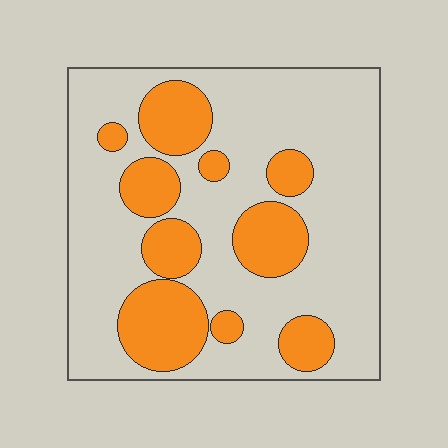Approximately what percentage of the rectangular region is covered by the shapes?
Approximately 30%.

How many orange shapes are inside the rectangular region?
10.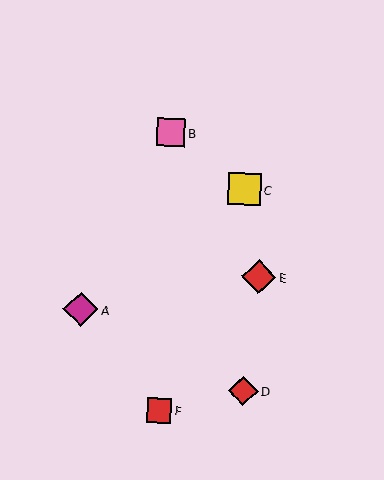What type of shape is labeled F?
Shape F is a red square.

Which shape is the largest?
The magenta diamond (labeled A) is the largest.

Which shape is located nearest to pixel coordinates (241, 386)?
The red diamond (labeled D) at (243, 391) is nearest to that location.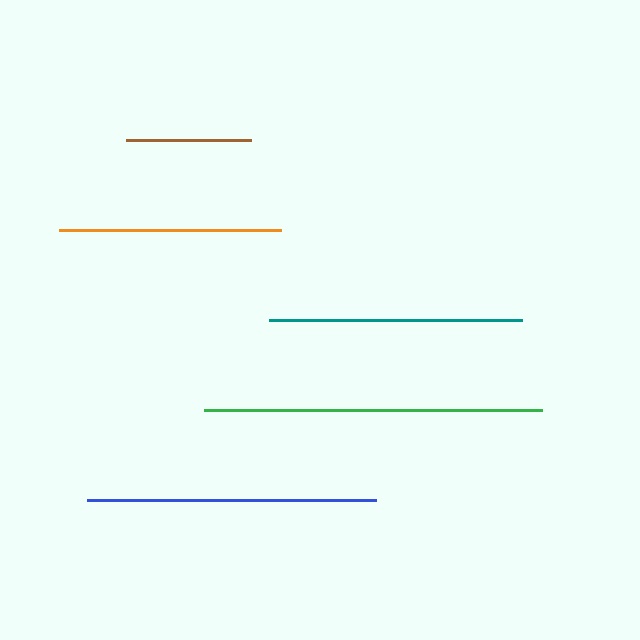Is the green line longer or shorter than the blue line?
The green line is longer than the blue line.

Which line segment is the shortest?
The brown line is the shortest at approximately 125 pixels.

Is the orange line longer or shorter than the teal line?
The teal line is longer than the orange line.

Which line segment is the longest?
The green line is the longest at approximately 338 pixels.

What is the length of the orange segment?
The orange segment is approximately 222 pixels long.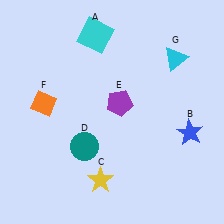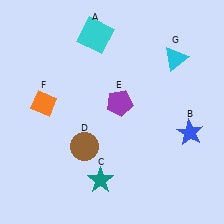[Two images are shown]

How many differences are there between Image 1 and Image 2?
There are 2 differences between the two images.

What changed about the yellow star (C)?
In Image 1, C is yellow. In Image 2, it changed to teal.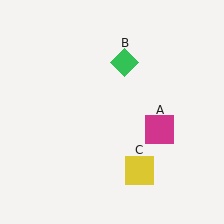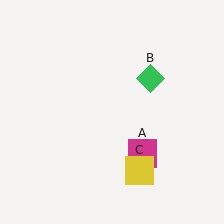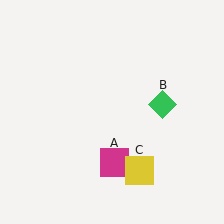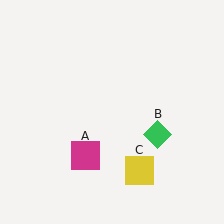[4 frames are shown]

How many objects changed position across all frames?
2 objects changed position: magenta square (object A), green diamond (object B).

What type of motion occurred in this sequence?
The magenta square (object A), green diamond (object B) rotated clockwise around the center of the scene.